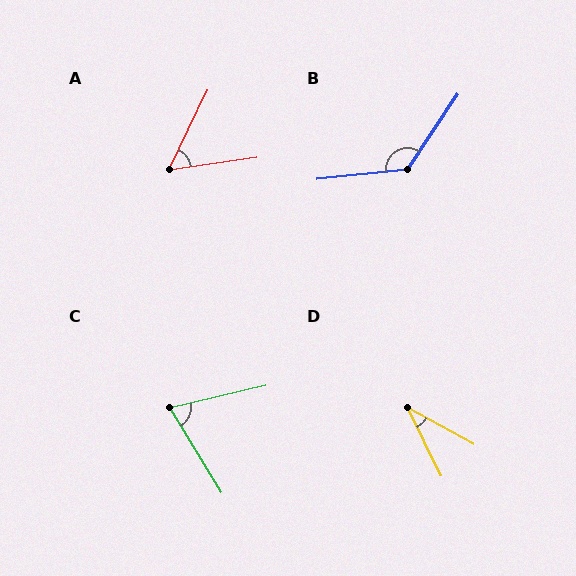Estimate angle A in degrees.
Approximately 56 degrees.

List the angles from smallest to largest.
D (35°), A (56°), C (72°), B (130°).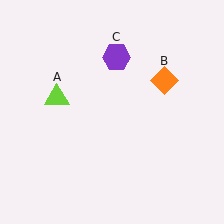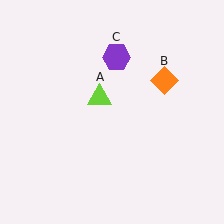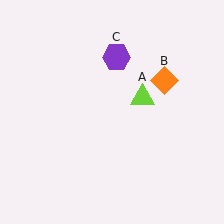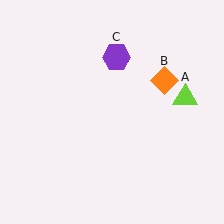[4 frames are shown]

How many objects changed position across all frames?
1 object changed position: lime triangle (object A).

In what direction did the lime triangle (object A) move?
The lime triangle (object A) moved right.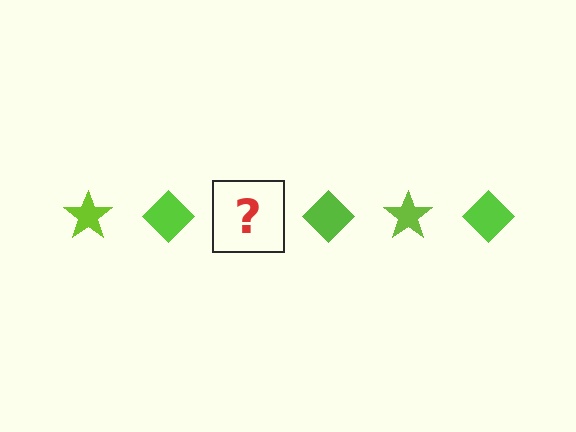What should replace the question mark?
The question mark should be replaced with a lime star.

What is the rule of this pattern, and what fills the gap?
The rule is that the pattern cycles through star, diamond shapes in lime. The gap should be filled with a lime star.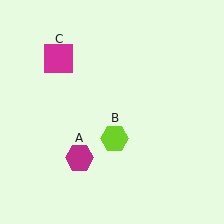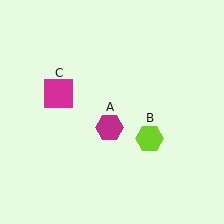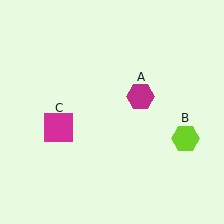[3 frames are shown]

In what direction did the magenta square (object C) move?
The magenta square (object C) moved down.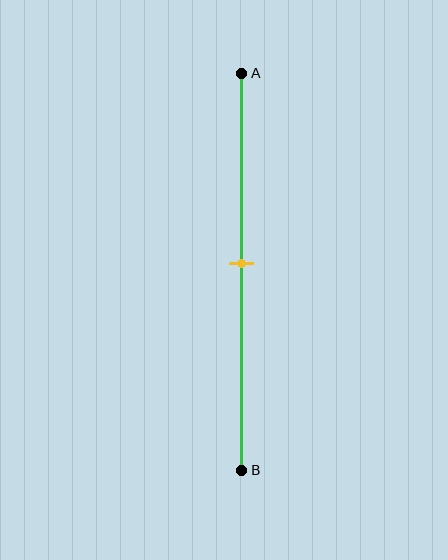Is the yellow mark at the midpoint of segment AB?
Yes, the mark is approximately at the midpoint.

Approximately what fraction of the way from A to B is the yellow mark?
The yellow mark is approximately 50% of the way from A to B.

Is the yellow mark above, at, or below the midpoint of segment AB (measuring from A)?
The yellow mark is approximately at the midpoint of segment AB.